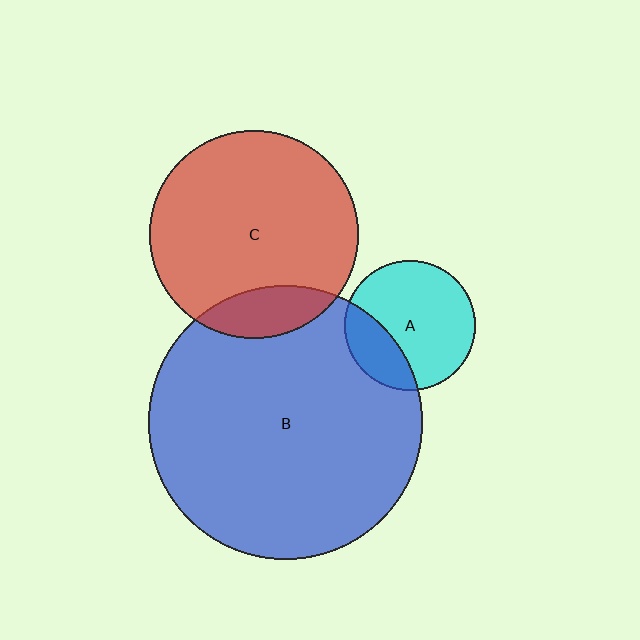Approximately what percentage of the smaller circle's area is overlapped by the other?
Approximately 25%.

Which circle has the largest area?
Circle B (blue).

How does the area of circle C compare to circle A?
Approximately 2.5 times.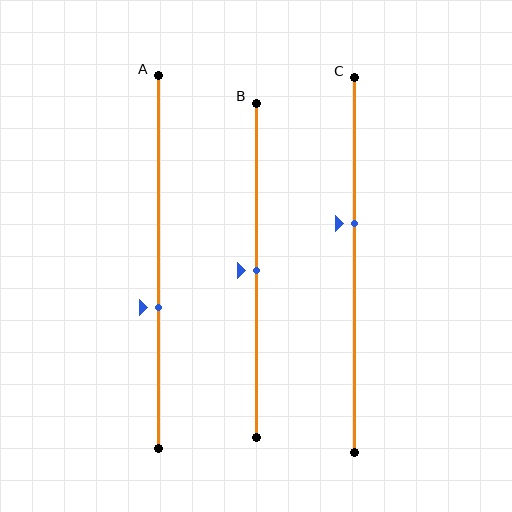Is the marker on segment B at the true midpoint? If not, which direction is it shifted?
Yes, the marker on segment B is at the true midpoint.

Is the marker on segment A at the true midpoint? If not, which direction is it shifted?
No, the marker on segment A is shifted downward by about 12% of the segment length.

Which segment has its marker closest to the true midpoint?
Segment B has its marker closest to the true midpoint.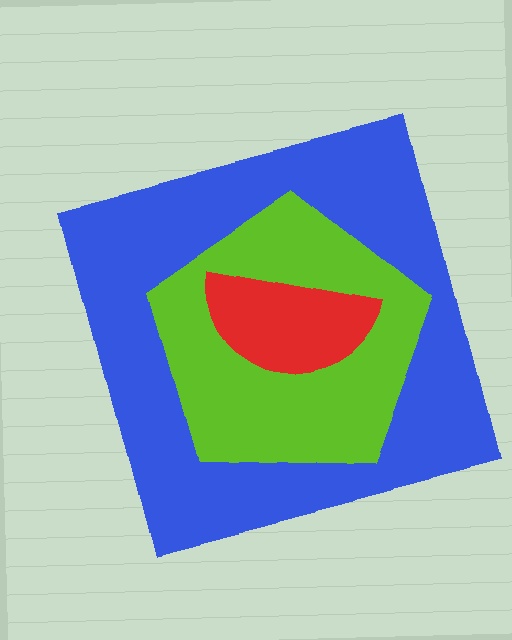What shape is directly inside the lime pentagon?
The red semicircle.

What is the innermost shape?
The red semicircle.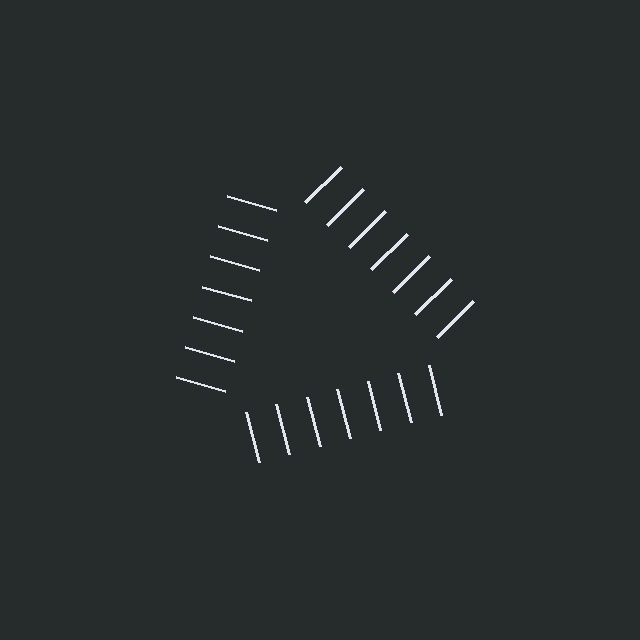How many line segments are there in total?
21 — 7 along each of the 3 edges.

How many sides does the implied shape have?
3 sides — the line-ends trace a triangle.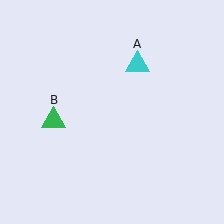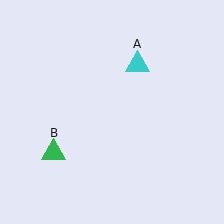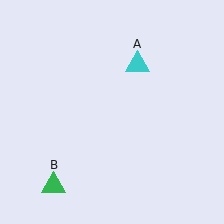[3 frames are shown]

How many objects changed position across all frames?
1 object changed position: green triangle (object B).